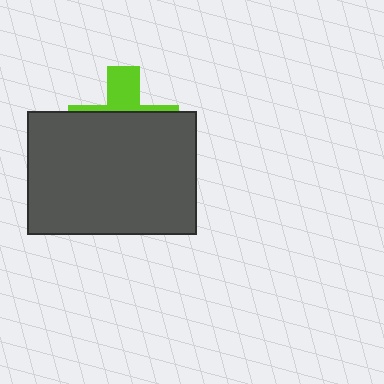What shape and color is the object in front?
The object in front is a dark gray rectangle.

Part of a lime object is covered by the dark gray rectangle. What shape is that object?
It is a cross.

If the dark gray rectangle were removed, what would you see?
You would see the complete lime cross.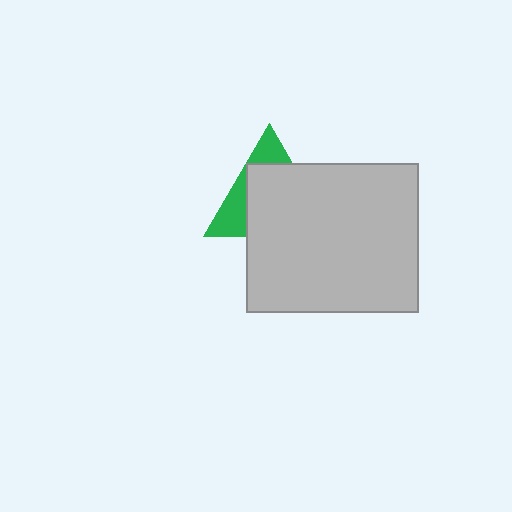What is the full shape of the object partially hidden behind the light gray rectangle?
The partially hidden object is a green triangle.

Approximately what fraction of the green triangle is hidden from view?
Roughly 67% of the green triangle is hidden behind the light gray rectangle.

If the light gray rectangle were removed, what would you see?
You would see the complete green triangle.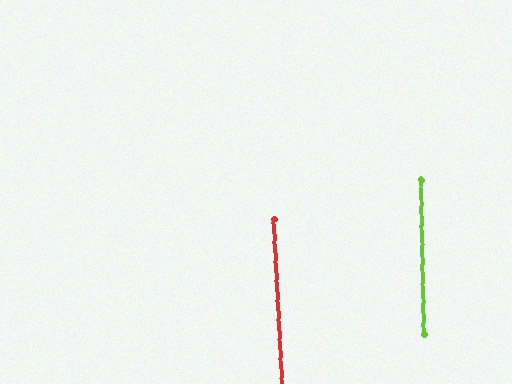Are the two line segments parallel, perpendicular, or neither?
Parallel — their directions differ by only 1.8°.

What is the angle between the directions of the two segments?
Approximately 2 degrees.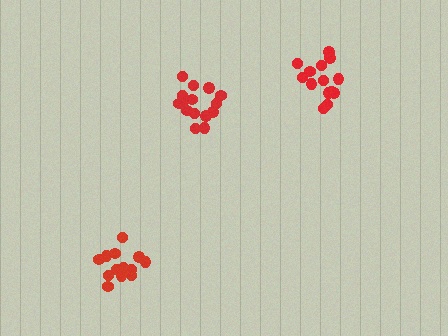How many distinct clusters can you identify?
There are 3 distinct clusters.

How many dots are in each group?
Group 1: 15 dots, Group 2: 14 dots, Group 3: 14 dots (43 total).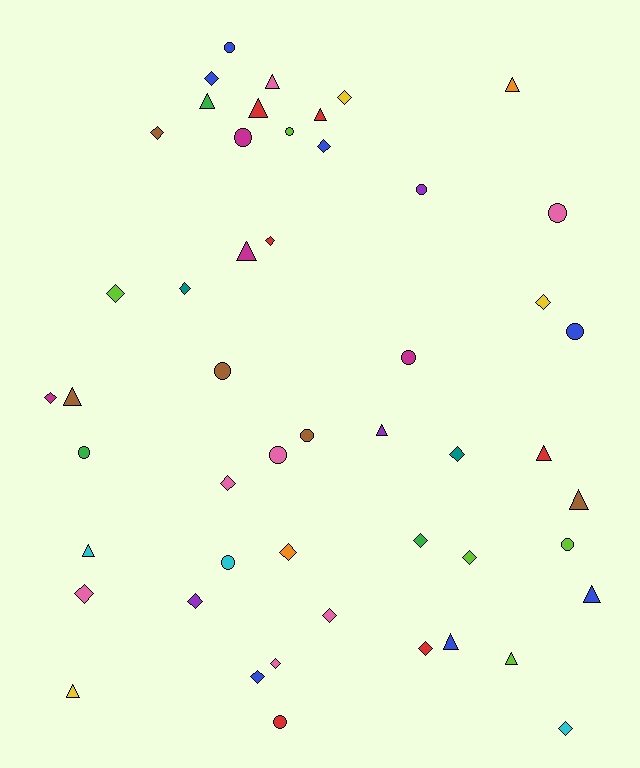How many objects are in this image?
There are 50 objects.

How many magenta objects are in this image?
There are 4 magenta objects.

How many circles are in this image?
There are 14 circles.